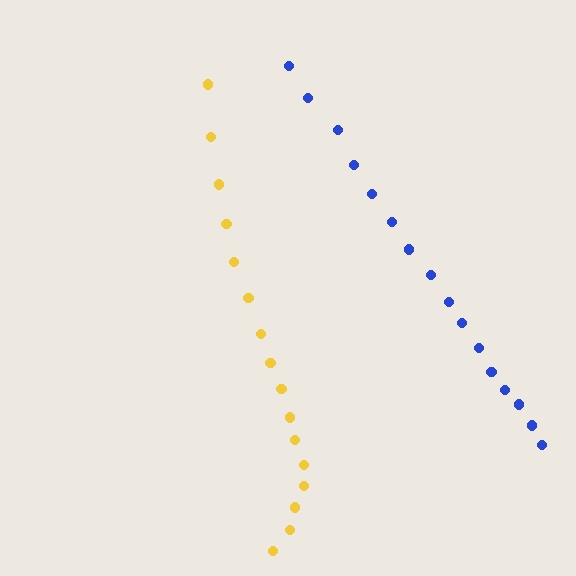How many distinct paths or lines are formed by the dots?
There are 2 distinct paths.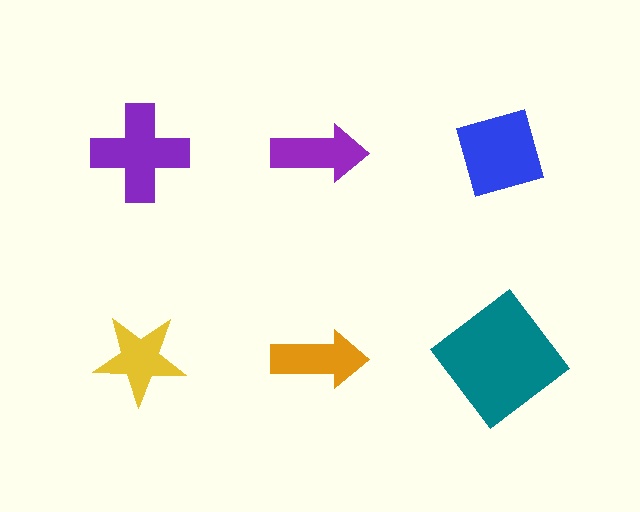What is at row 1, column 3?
A blue diamond.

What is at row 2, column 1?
A yellow star.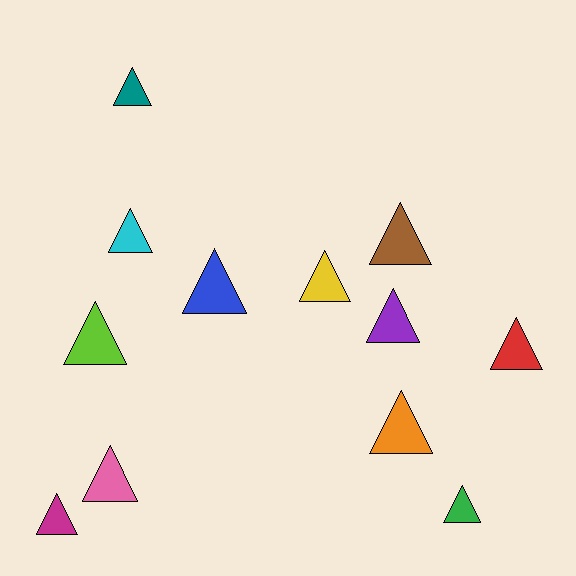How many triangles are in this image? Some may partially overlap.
There are 12 triangles.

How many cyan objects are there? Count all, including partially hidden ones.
There is 1 cyan object.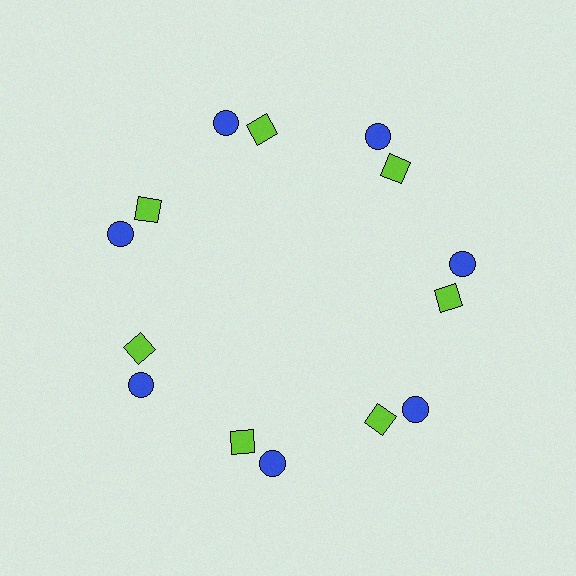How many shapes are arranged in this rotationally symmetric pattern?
There are 14 shapes, arranged in 7 groups of 2.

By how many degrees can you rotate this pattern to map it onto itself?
The pattern maps onto itself every 51 degrees of rotation.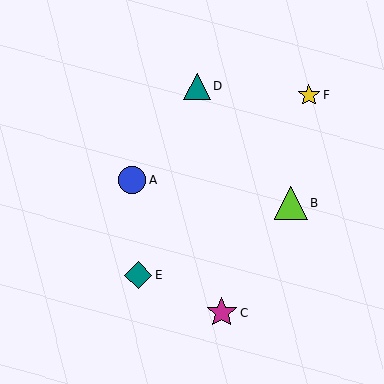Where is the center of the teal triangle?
The center of the teal triangle is at (197, 86).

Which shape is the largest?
The lime triangle (labeled B) is the largest.